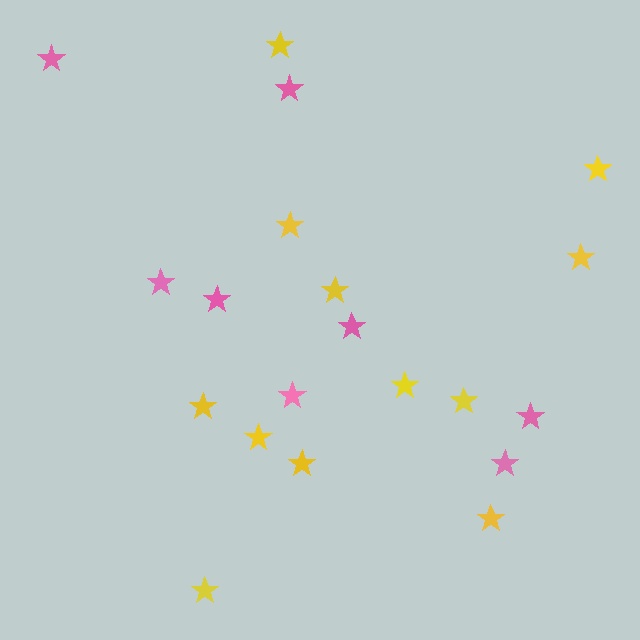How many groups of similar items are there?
There are 2 groups: one group of yellow stars (12) and one group of pink stars (8).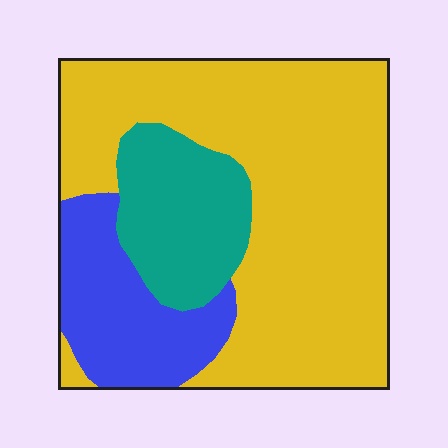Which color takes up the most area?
Yellow, at roughly 65%.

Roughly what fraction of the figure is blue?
Blue covers around 20% of the figure.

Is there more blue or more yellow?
Yellow.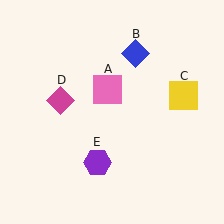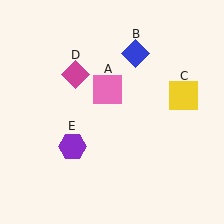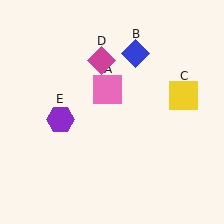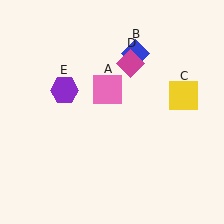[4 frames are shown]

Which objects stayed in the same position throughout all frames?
Pink square (object A) and blue diamond (object B) and yellow square (object C) remained stationary.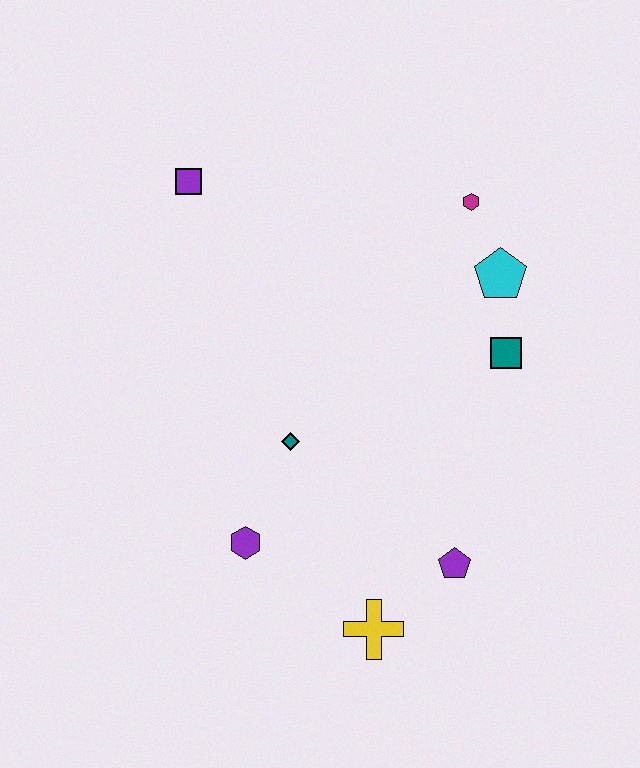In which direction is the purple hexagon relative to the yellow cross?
The purple hexagon is to the left of the yellow cross.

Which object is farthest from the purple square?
The yellow cross is farthest from the purple square.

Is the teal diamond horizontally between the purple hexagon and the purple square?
No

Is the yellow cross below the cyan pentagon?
Yes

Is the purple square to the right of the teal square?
No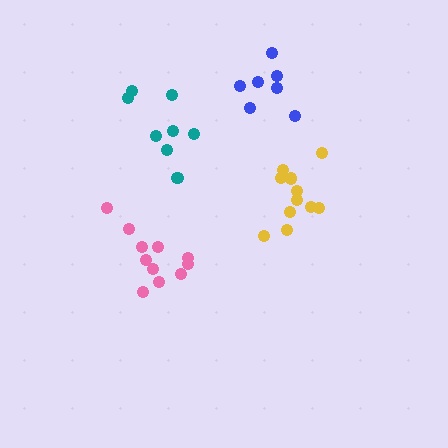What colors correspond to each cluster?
The clusters are colored: yellow, pink, teal, blue.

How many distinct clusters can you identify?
There are 4 distinct clusters.